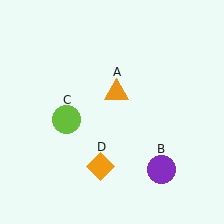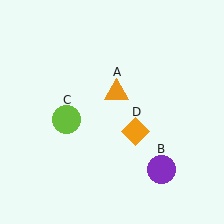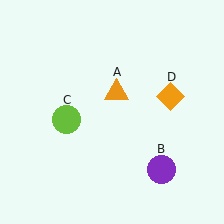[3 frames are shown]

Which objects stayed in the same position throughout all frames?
Orange triangle (object A) and purple circle (object B) and lime circle (object C) remained stationary.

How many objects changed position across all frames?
1 object changed position: orange diamond (object D).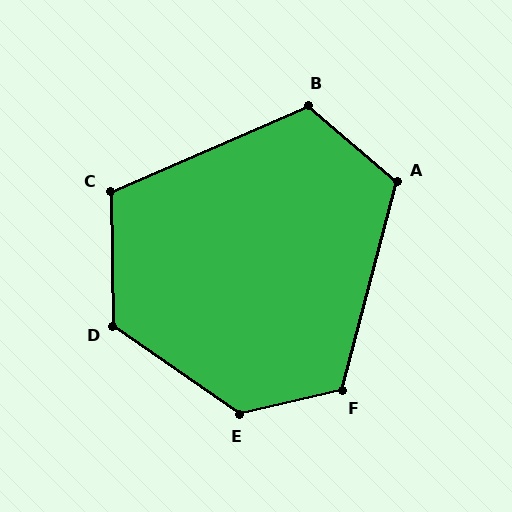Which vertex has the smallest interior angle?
C, at approximately 112 degrees.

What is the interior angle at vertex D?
Approximately 126 degrees (obtuse).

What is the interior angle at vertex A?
Approximately 116 degrees (obtuse).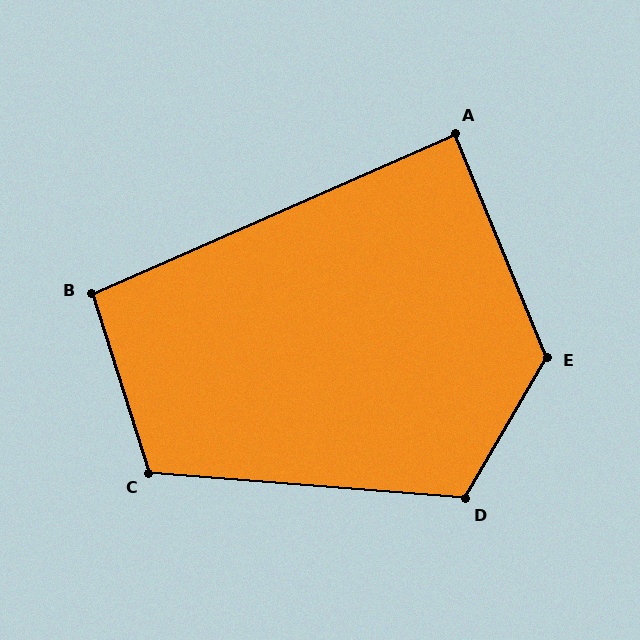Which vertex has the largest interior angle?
E, at approximately 128 degrees.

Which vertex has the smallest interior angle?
A, at approximately 89 degrees.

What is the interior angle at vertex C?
Approximately 112 degrees (obtuse).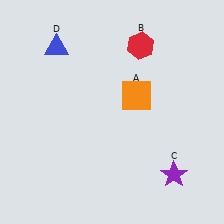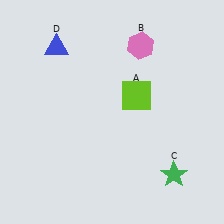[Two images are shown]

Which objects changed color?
A changed from orange to lime. B changed from red to pink. C changed from purple to green.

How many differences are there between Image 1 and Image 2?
There are 3 differences between the two images.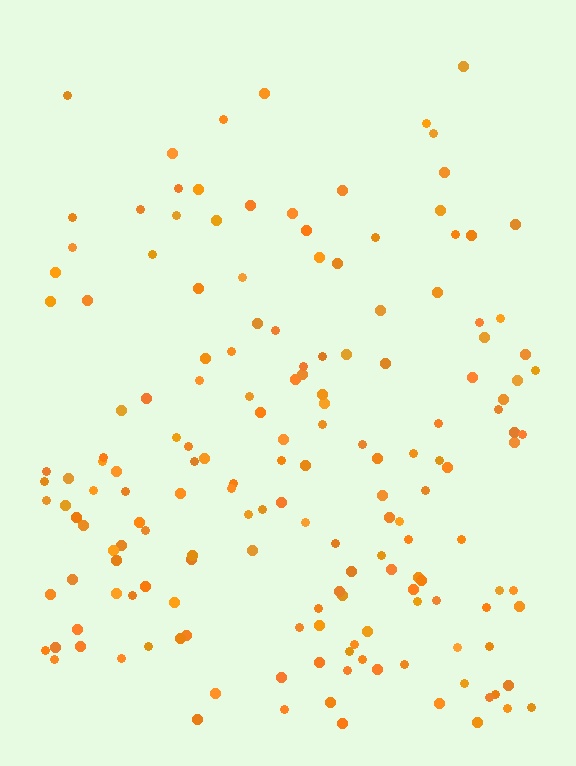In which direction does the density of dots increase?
From top to bottom, with the bottom side densest.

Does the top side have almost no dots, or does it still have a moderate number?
Still a moderate number, just noticeably fewer than the bottom.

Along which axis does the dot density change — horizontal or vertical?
Vertical.